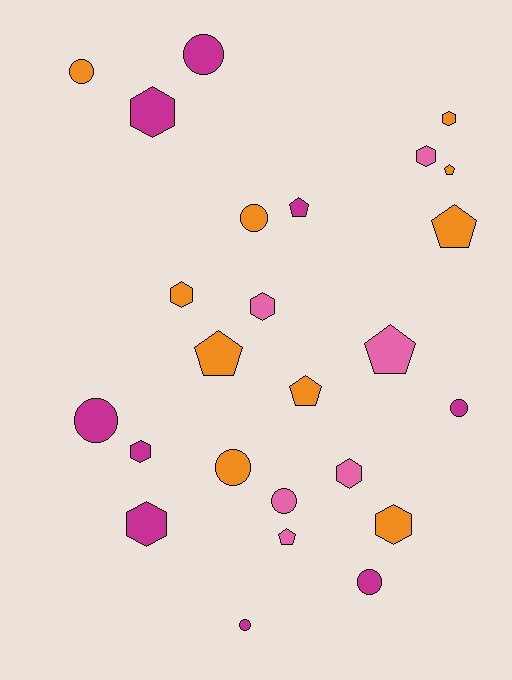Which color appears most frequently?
Orange, with 10 objects.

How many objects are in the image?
There are 25 objects.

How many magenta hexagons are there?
There are 3 magenta hexagons.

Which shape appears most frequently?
Hexagon, with 9 objects.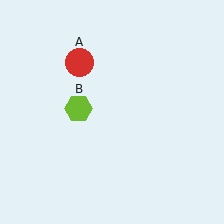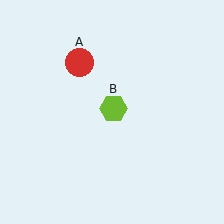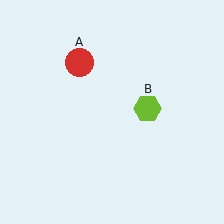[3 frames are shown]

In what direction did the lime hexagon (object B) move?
The lime hexagon (object B) moved right.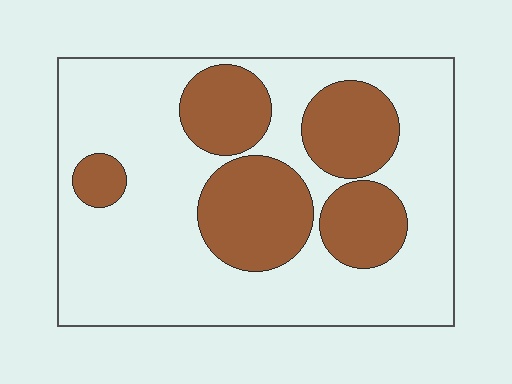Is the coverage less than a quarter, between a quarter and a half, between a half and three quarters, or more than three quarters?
Between a quarter and a half.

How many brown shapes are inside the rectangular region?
5.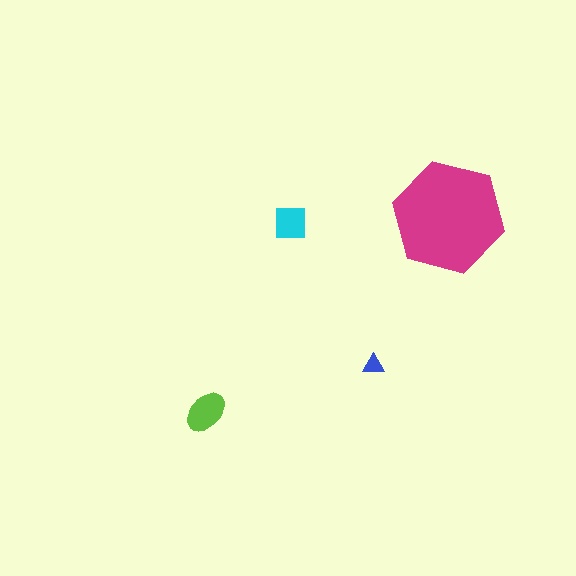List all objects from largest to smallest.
The magenta hexagon, the lime ellipse, the cyan square, the blue triangle.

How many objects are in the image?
There are 4 objects in the image.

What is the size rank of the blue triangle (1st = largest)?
4th.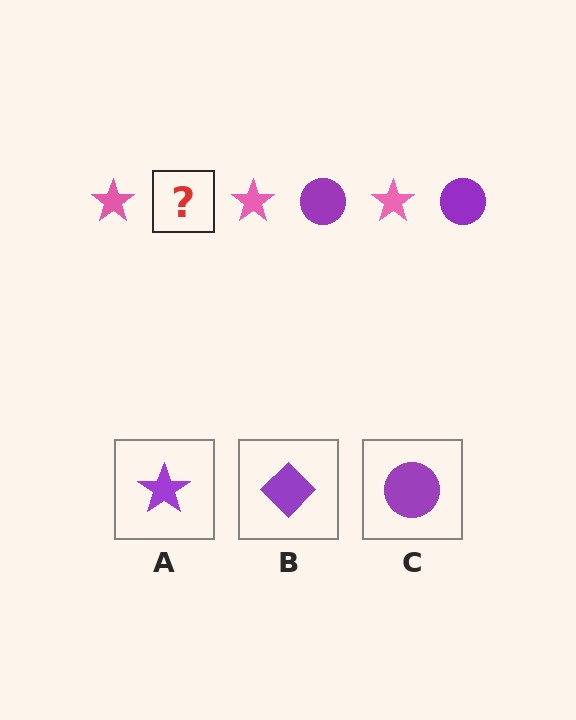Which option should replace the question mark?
Option C.